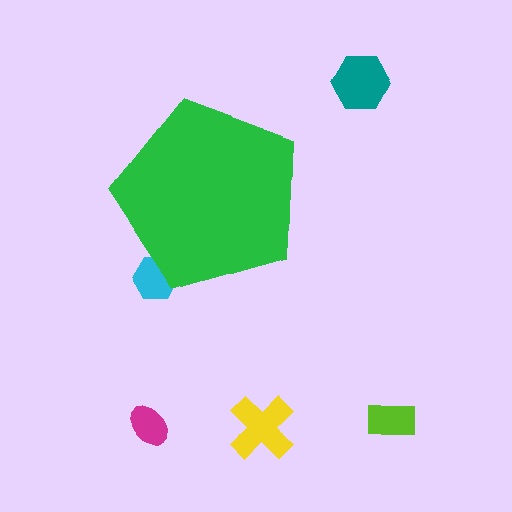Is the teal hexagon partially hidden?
No, the teal hexagon is fully visible.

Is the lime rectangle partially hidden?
No, the lime rectangle is fully visible.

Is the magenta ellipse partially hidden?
No, the magenta ellipse is fully visible.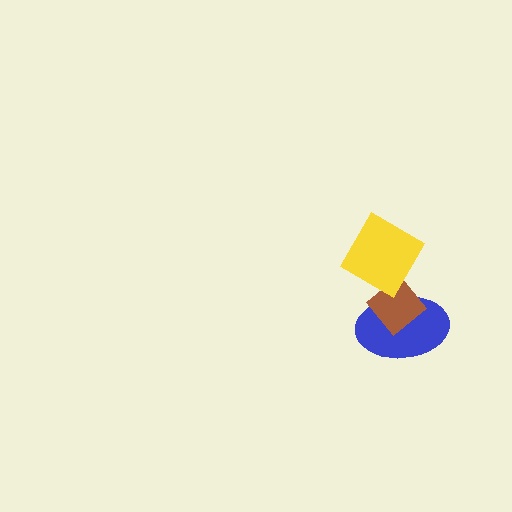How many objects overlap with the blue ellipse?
2 objects overlap with the blue ellipse.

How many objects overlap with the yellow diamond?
2 objects overlap with the yellow diamond.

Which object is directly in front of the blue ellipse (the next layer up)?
The brown diamond is directly in front of the blue ellipse.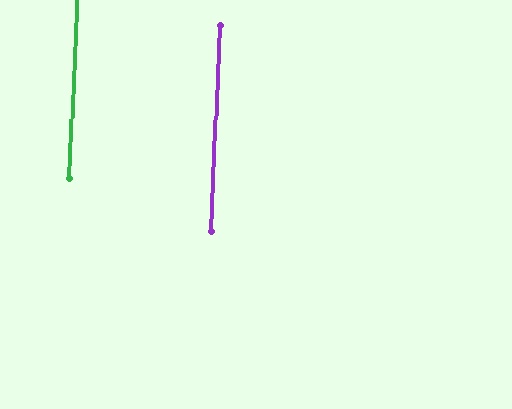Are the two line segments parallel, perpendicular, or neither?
Parallel — their directions differ by only 0.4°.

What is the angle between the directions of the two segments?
Approximately 0 degrees.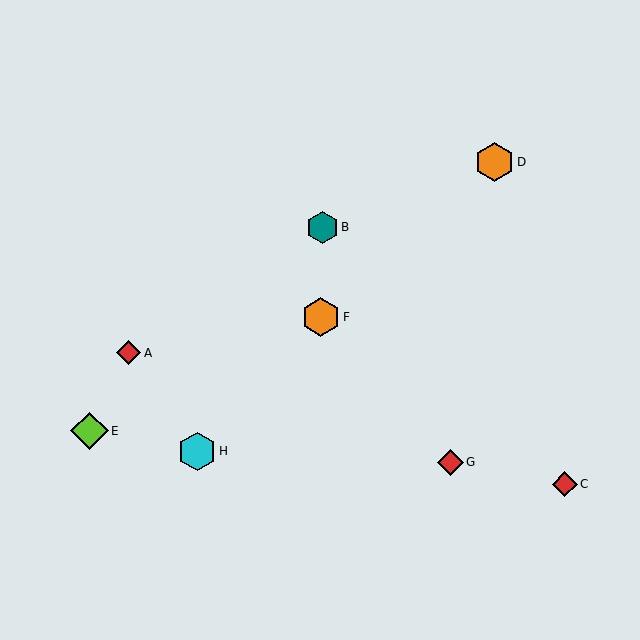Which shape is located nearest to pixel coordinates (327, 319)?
The orange hexagon (labeled F) at (321, 317) is nearest to that location.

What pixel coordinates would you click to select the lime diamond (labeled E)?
Click at (90, 431) to select the lime diamond E.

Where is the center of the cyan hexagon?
The center of the cyan hexagon is at (197, 451).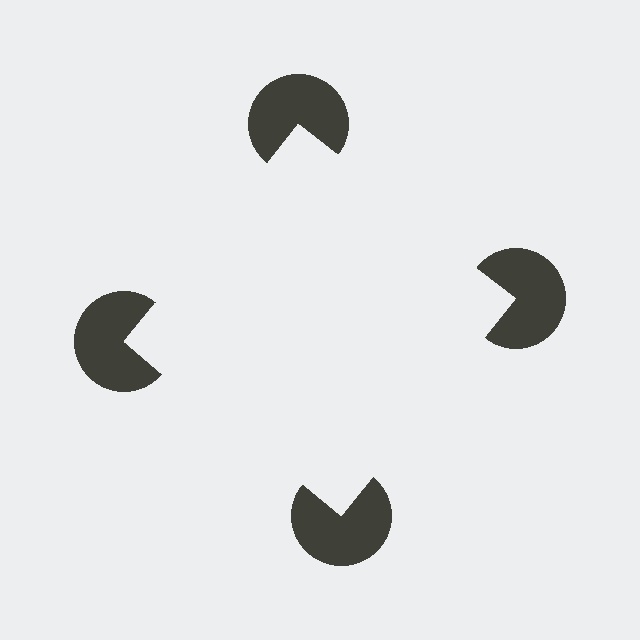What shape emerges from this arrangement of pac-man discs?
An illusory square — its edges are inferred from the aligned wedge cuts in the pac-man discs, not physically drawn.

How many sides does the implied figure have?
4 sides.